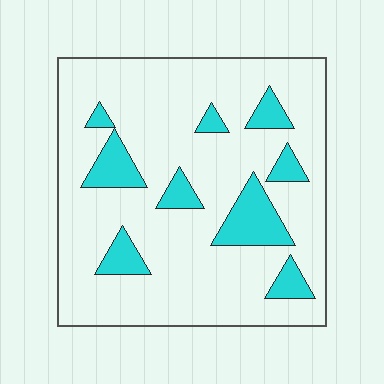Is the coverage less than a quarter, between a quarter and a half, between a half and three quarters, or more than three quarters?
Less than a quarter.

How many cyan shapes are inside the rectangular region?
9.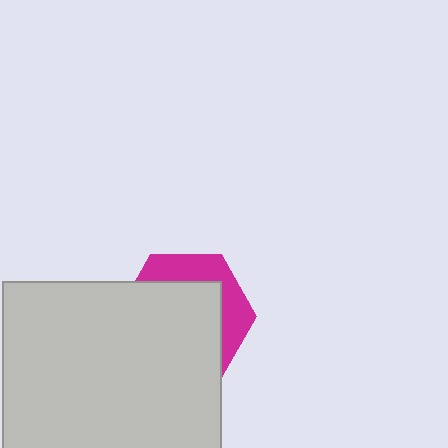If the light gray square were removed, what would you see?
You would see the complete magenta hexagon.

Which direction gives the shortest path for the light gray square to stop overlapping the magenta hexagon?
Moving toward the lower-left gives the shortest separation.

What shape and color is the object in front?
The object in front is a light gray square.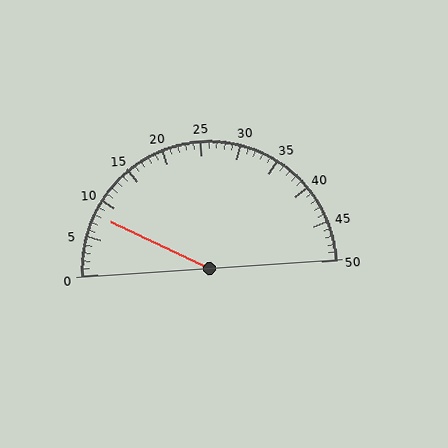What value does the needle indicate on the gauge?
The needle indicates approximately 8.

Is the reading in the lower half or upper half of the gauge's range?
The reading is in the lower half of the range (0 to 50).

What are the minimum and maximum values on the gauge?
The gauge ranges from 0 to 50.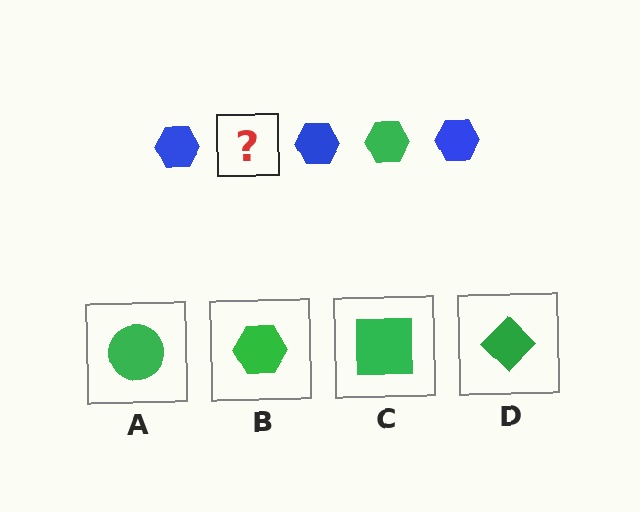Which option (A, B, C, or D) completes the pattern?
B.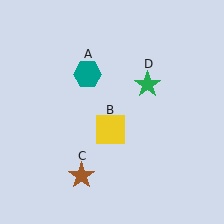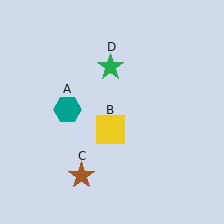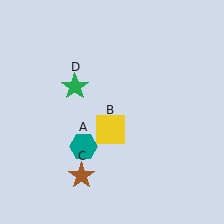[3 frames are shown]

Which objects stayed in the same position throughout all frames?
Yellow square (object B) and brown star (object C) remained stationary.